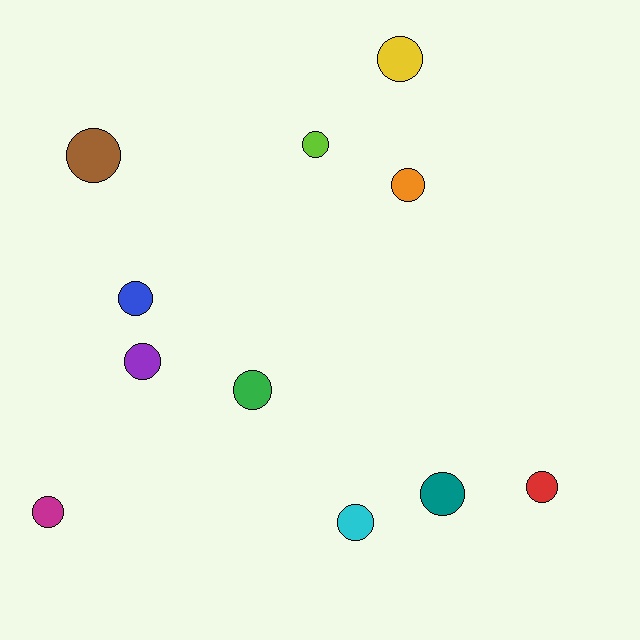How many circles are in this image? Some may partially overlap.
There are 11 circles.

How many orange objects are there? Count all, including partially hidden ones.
There is 1 orange object.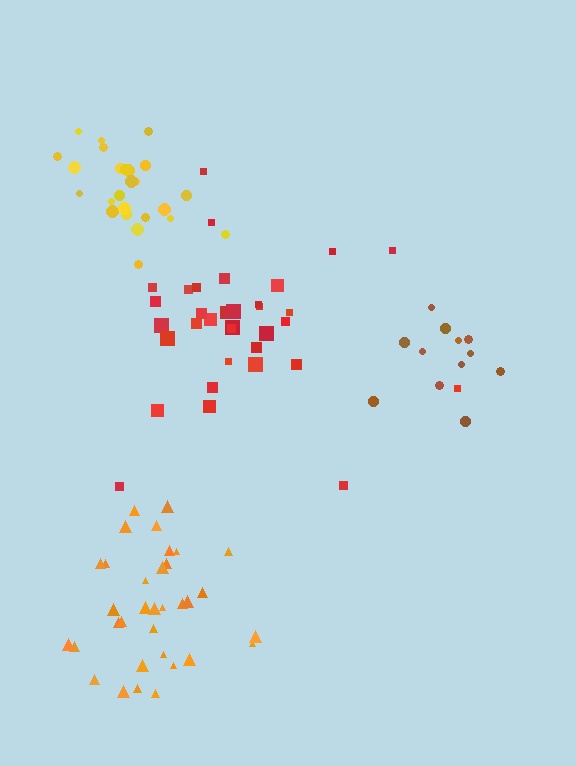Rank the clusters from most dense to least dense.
yellow, orange, brown, red.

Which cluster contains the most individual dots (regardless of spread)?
Orange (34).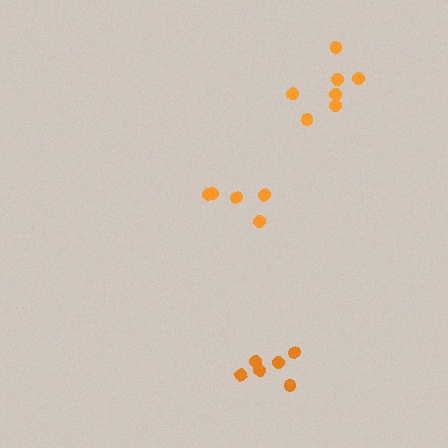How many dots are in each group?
Group 1: 5 dots, Group 2: 6 dots, Group 3: 7 dots (18 total).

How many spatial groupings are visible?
There are 3 spatial groupings.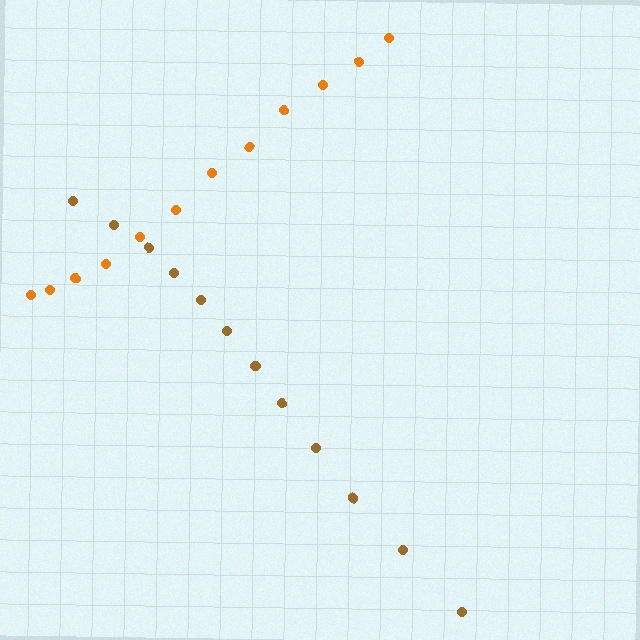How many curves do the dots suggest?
There are 2 distinct paths.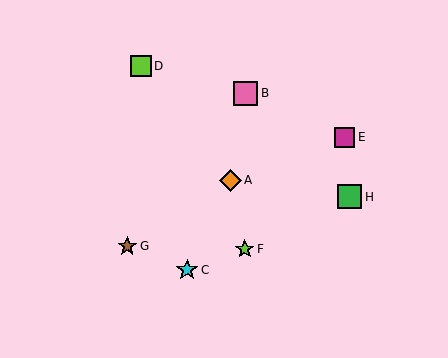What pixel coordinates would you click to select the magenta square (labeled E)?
Click at (345, 137) to select the magenta square E.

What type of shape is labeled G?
Shape G is a brown star.